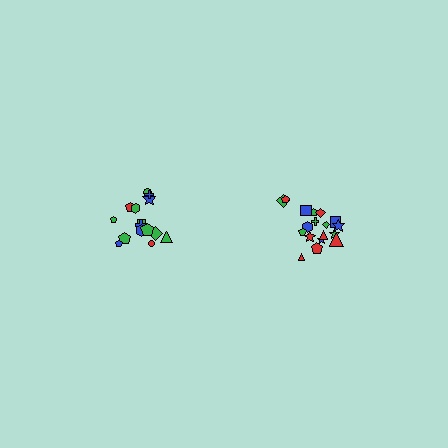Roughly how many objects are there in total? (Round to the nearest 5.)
Roughly 35 objects in total.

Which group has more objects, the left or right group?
The right group.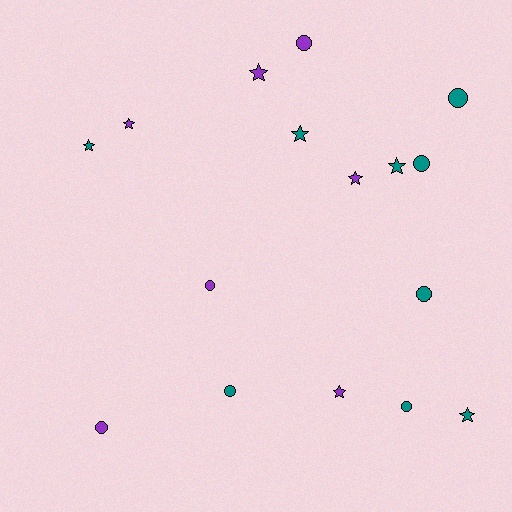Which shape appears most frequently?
Star, with 8 objects.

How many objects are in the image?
There are 16 objects.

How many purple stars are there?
There are 4 purple stars.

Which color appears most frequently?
Teal, with 9 objects.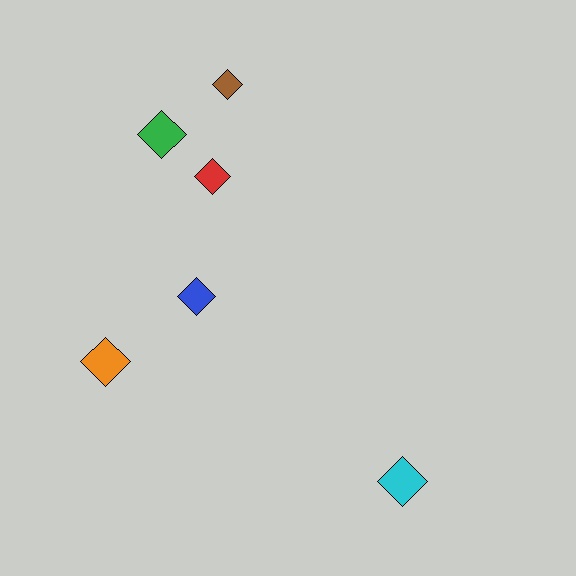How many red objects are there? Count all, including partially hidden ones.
There is 1 red object.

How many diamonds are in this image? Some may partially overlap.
There are 6 diamonds.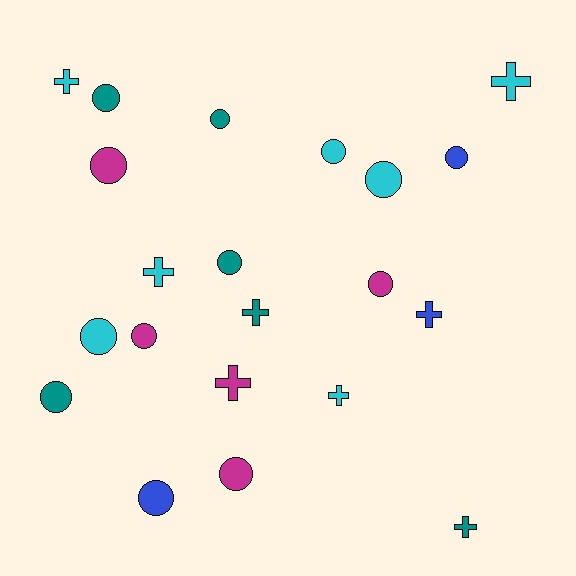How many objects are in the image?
There are 21 objects.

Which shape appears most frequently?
Circle, with 13 objects.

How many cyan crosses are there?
There are 4 cyan crosses.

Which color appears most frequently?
Cyan, with 7 objects.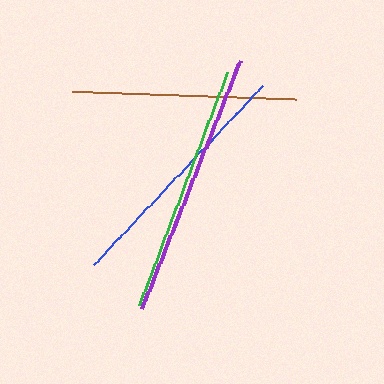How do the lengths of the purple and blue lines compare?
The purple and blue lines are approximately the same length.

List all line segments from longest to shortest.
From longest to shortest: purple, green, blue, brown.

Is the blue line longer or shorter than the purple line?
The purple line is longer than the blue line.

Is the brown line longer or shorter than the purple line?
The purple line is longer than the brown line.